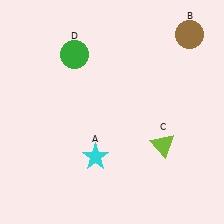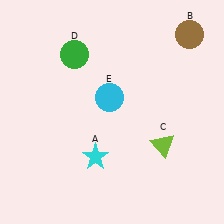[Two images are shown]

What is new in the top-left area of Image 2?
A cyan circle (E) was added in the top-left area of Image 2.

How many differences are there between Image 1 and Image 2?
There is 1 difference between the two images.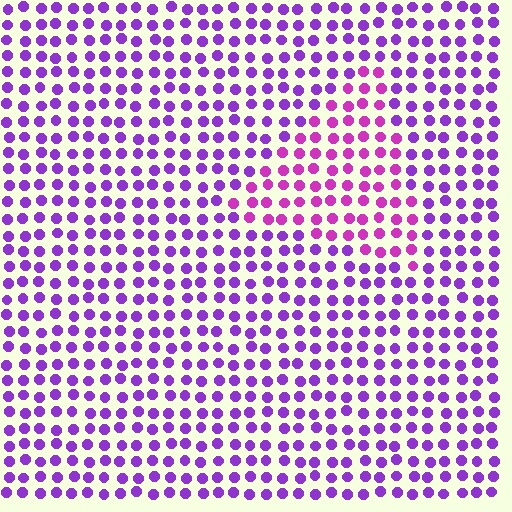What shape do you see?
I see a triangle.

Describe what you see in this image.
The image is filled with small purple elements in a uniform arrangement. A triangle-shaped region is visible where the elements are tinted to a slightly different hue, forming a subtle color boundary.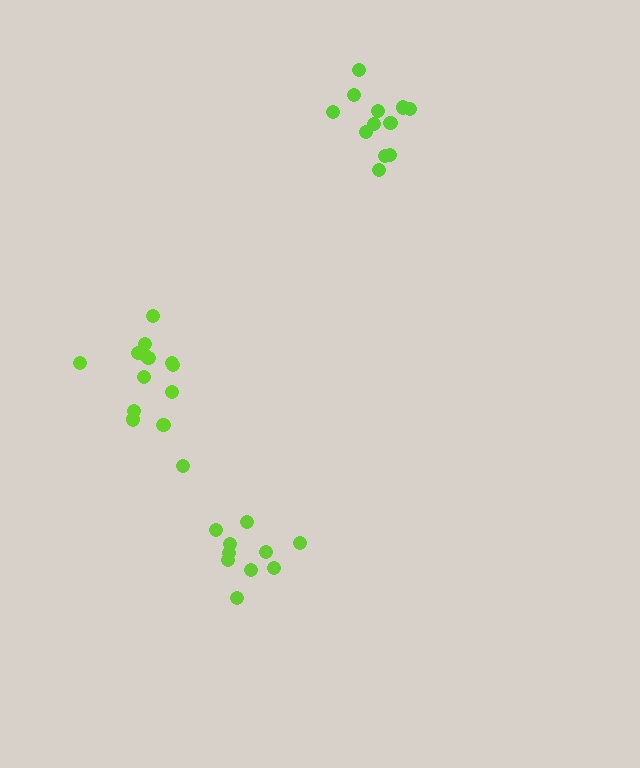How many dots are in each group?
Group 1: 12 dots, Group 2: 13 dots, Group 3: 11 dots (36 total).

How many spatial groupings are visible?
There are 3 spatial groupings.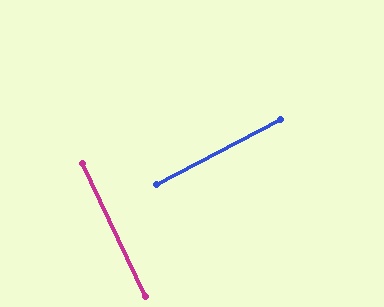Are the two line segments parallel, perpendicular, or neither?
Perpendicular — they meet at approximately 88°.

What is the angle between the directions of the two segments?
Approximately 88 degrees.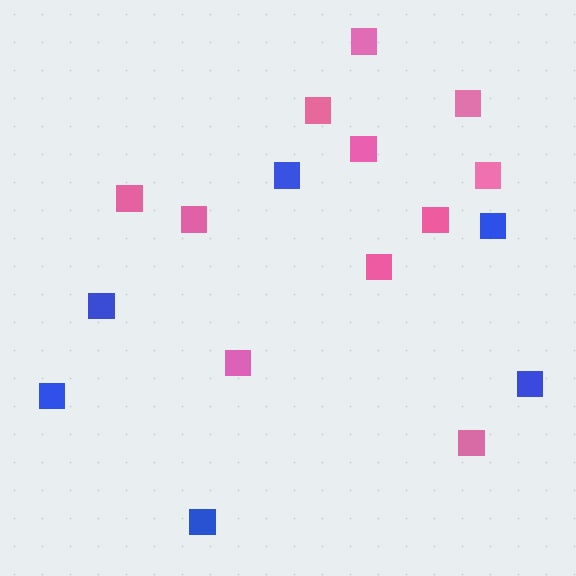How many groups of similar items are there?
There are 2 groups: one group of blue squares (6) and one group of pink squares (11).